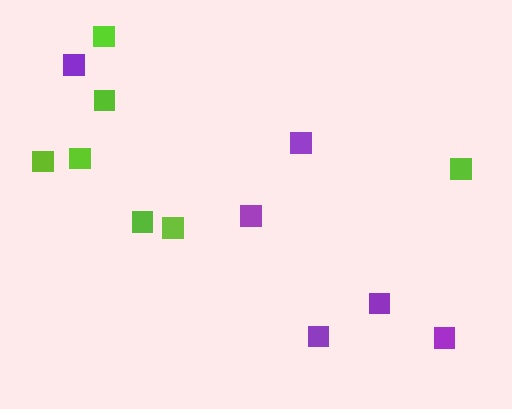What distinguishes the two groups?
There are 2 groups: one group of purple squares (6) and one group of lime squares (7).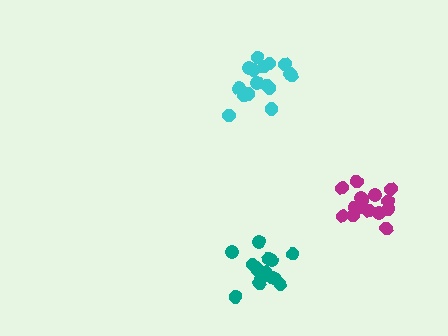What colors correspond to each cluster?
The clusters are colored: magenta, cyan, teal.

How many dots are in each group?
Group 1: 15 dots, Group 2: 16 dots, Group 3: 16 dots (47 total).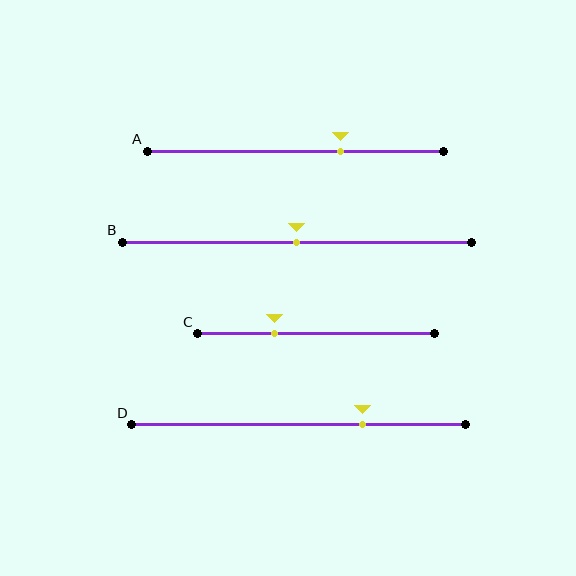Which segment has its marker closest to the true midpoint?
Segment B has its marker closest to the true midpoint.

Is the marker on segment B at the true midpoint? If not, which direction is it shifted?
Yes, the marker on segment B is at the true midpoint.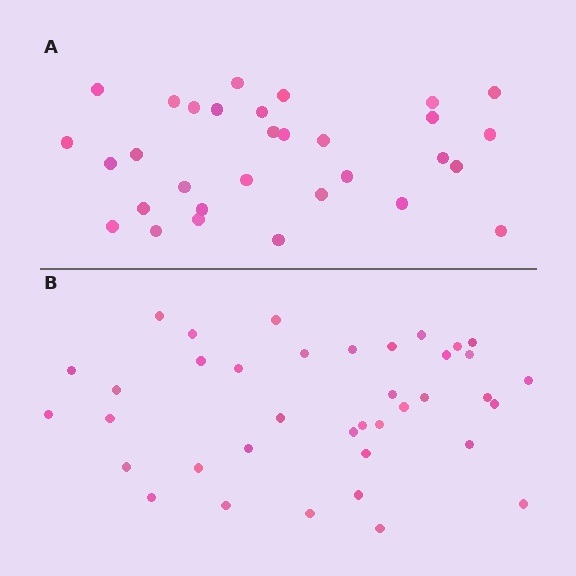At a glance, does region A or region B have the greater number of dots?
Region B (the bottom region) has more dots.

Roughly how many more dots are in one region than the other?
Region B has roughly 8 or so more dots than region A.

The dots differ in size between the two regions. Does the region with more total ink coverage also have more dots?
No. Region A has more total ink coverage because its dots are larger, but region B actually contains more individual dots. Total area can be misleading — the number of items is what matters here.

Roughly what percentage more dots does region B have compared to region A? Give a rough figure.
About 25% more.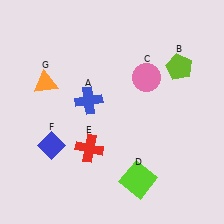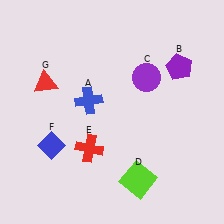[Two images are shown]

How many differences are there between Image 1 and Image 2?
There are 3 differences between the two images.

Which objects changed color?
B changed from lime to purple. C changed from pink to purple. G changed from orange to red.